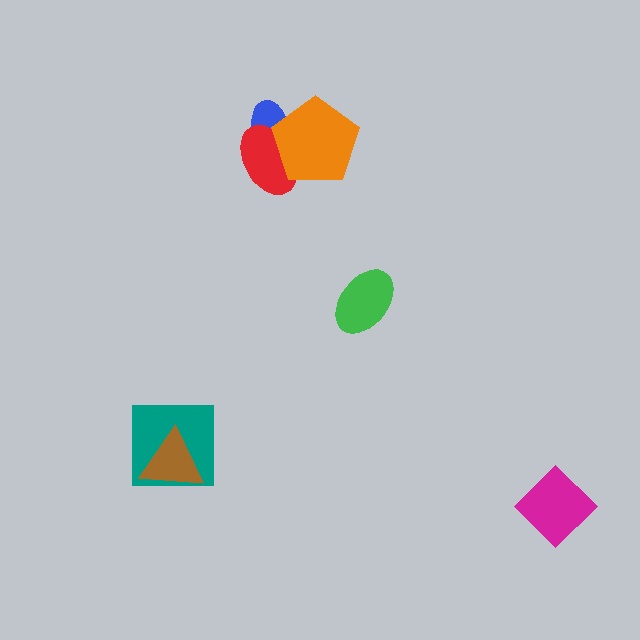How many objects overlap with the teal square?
1 object overlaps with the teal square.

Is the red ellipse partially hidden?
Yes, it is partially covered by another shape.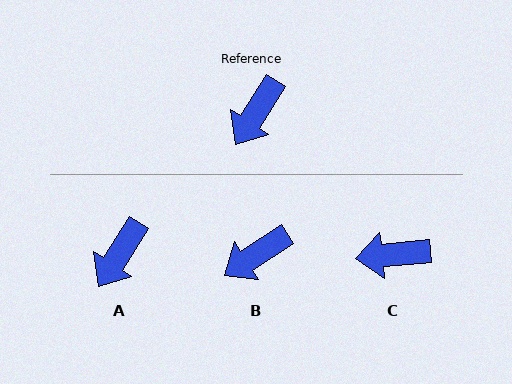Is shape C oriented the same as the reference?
No, it is off by about 52 degrees.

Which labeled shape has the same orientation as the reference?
A.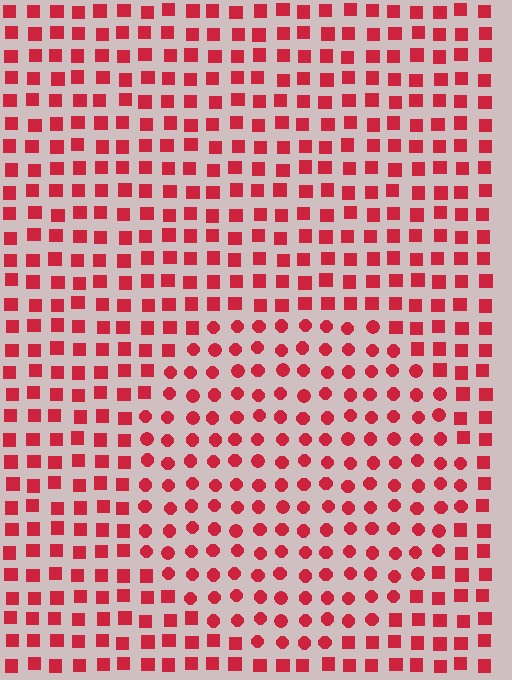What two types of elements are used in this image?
The image uses circles inside the circle region and squares outside it.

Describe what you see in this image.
The image is filled with small red elements arranged in a uniform grid. A circle-shaped region contains circles, while the surrounding area contains squares. The boundary is defined purely by the change in element shape.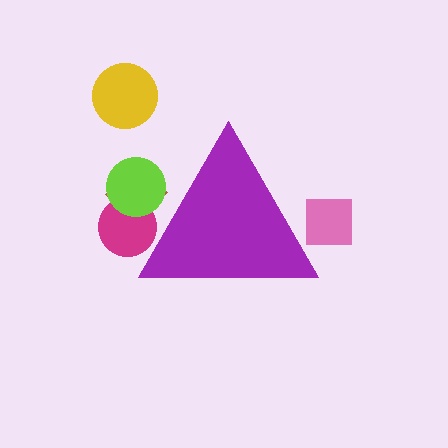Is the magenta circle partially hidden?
Yes, the magenta circle is partially hidden behind the purple triangle.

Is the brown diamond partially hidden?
Yes, the brown diamond is partially hidden behind the purple triangle.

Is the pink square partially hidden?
Yes, the pink square is partially hidden behind the purple triangle.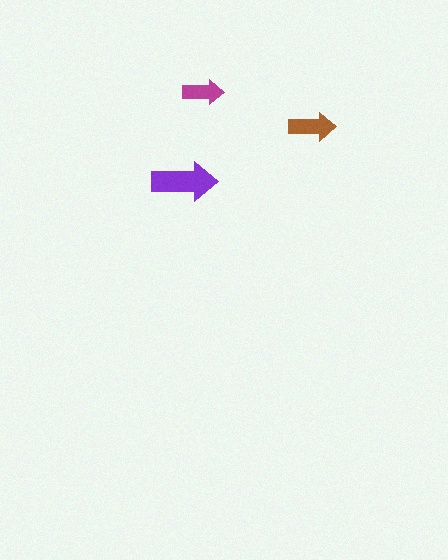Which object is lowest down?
The purple arrow is bottommost.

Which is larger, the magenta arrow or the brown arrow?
The brown one.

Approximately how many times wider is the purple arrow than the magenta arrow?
About 1.5 times wider.